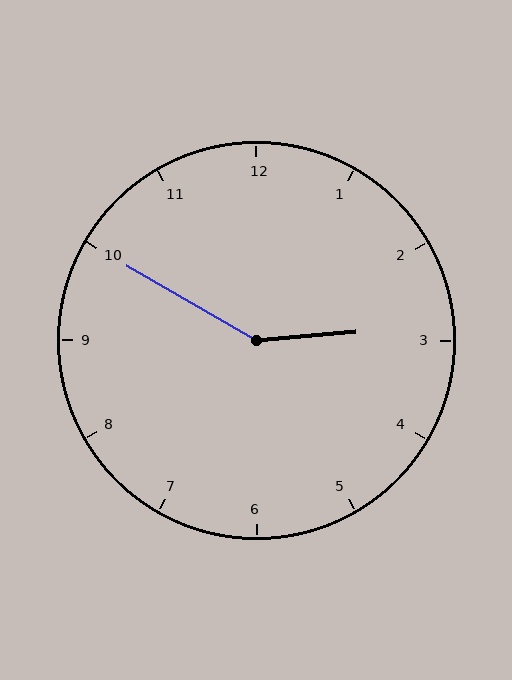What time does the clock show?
2:50.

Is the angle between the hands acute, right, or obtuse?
It is obtuse.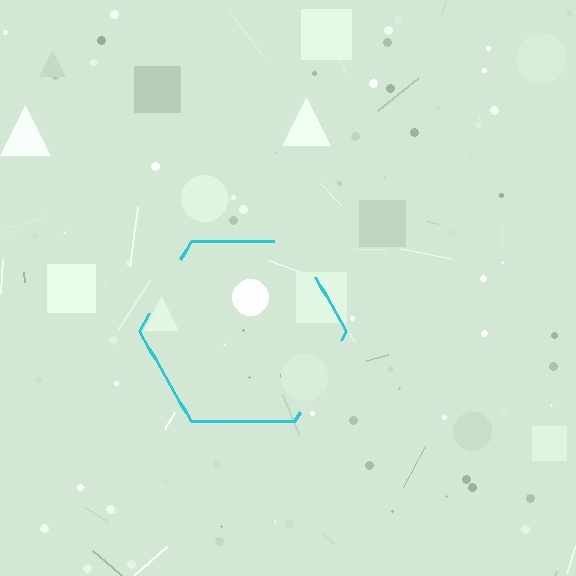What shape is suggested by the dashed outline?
The dashed outline suggests a hexagon.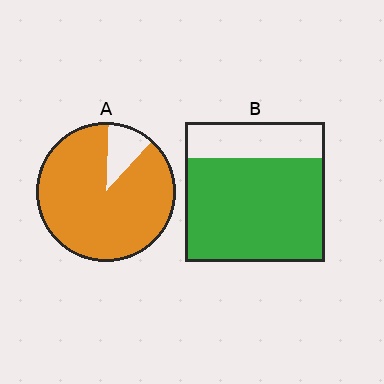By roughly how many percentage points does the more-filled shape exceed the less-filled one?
By roughly 15 percentage points (A over B).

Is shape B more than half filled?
Yes.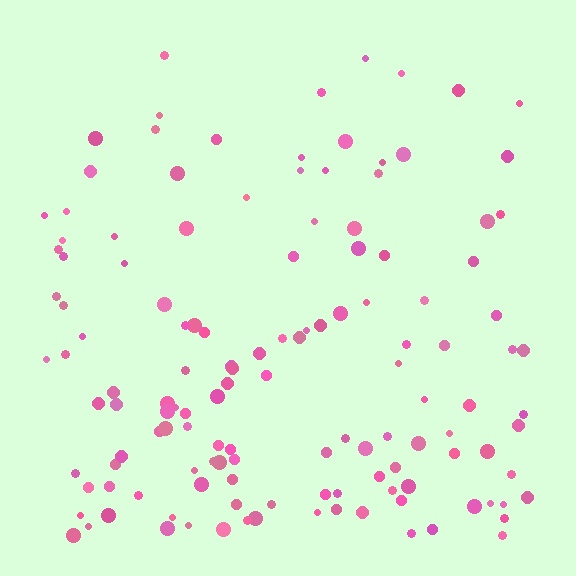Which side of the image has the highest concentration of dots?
The bottom.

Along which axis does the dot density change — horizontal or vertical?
Vertical.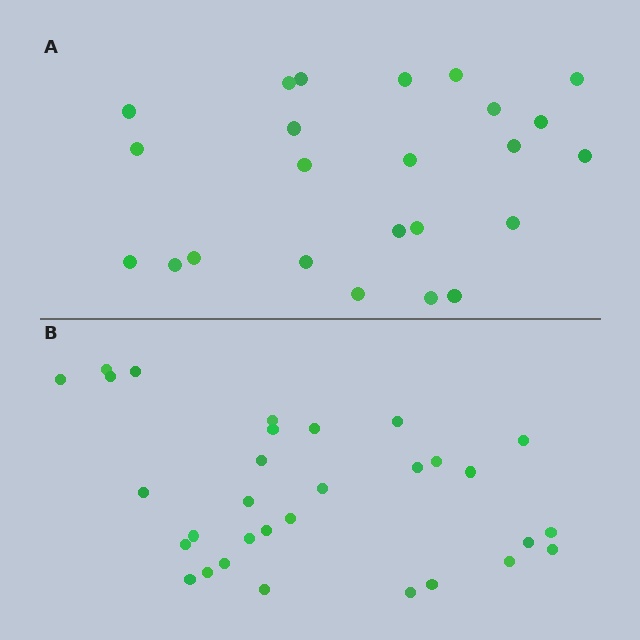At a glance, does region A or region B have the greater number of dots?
Region B (the bottom region) has more dots.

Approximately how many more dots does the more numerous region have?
Region B has roughly 8 or so more dots than region A.